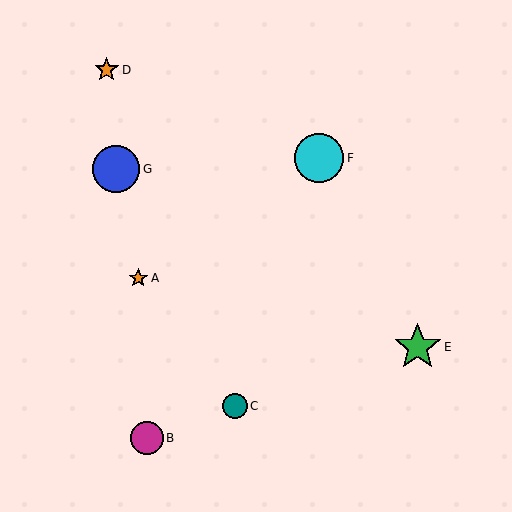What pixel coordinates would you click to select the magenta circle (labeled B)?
Click at (147, 438) to select the magenta circle B.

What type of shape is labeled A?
Shape A is an orange star.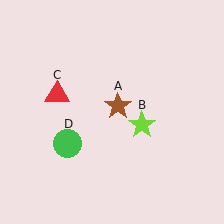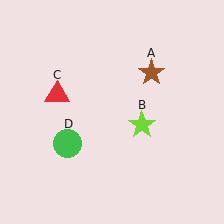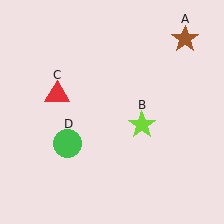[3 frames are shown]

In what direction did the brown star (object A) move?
The brown star (object A) moved up and to the right.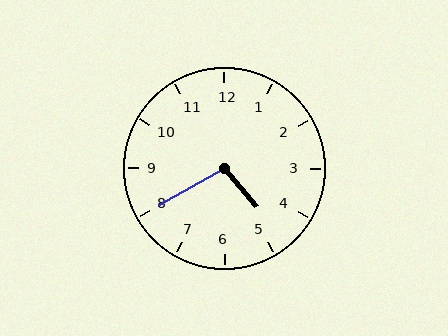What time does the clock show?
4:40.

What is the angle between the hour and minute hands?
Approximately 100 degrees.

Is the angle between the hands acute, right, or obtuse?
It is obtuse.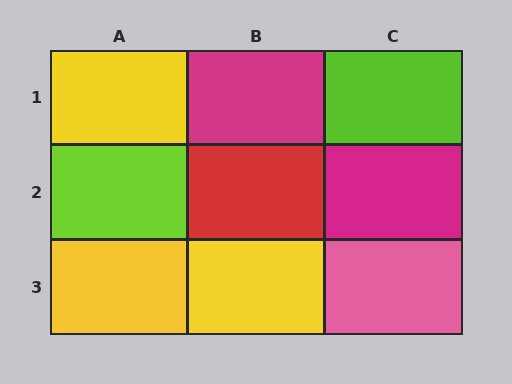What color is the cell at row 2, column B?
Red.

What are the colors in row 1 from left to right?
Yellow, magenta, lime.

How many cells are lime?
2 cells are lime.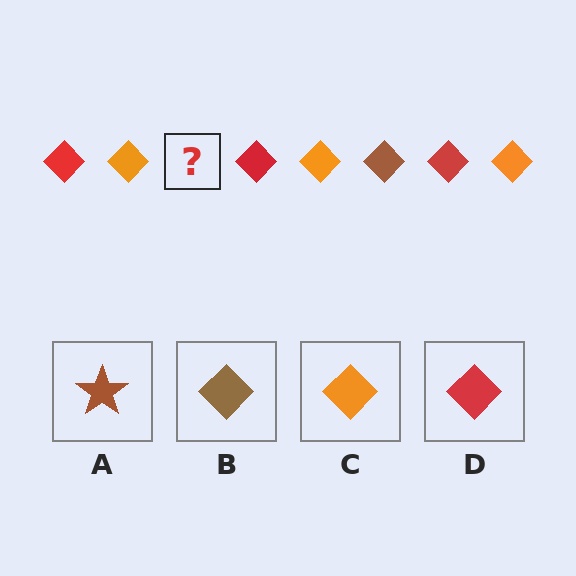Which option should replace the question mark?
Option B.